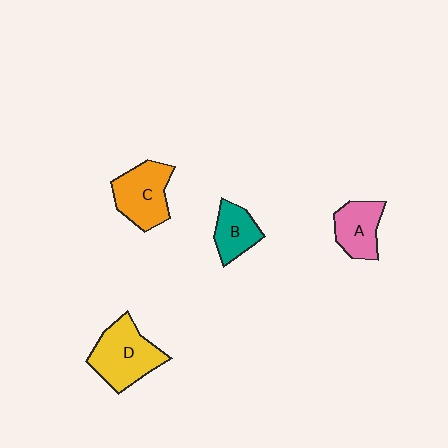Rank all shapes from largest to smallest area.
From largest to smallest: D (yellow), C (orange), A (pink), B (teal).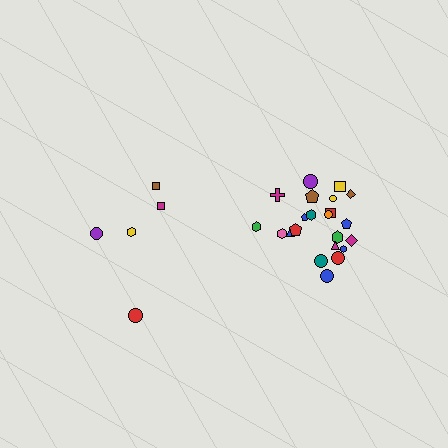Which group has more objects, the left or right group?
The right group.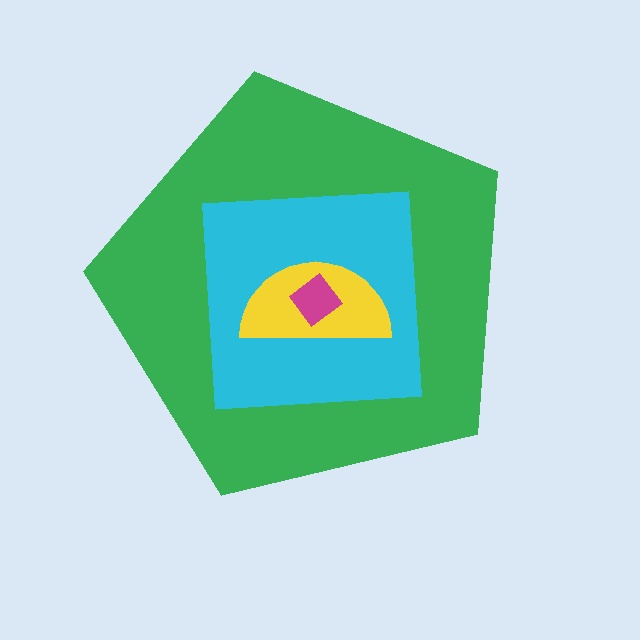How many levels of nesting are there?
4.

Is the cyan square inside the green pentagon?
Yes.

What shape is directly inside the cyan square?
The yellow semicircle.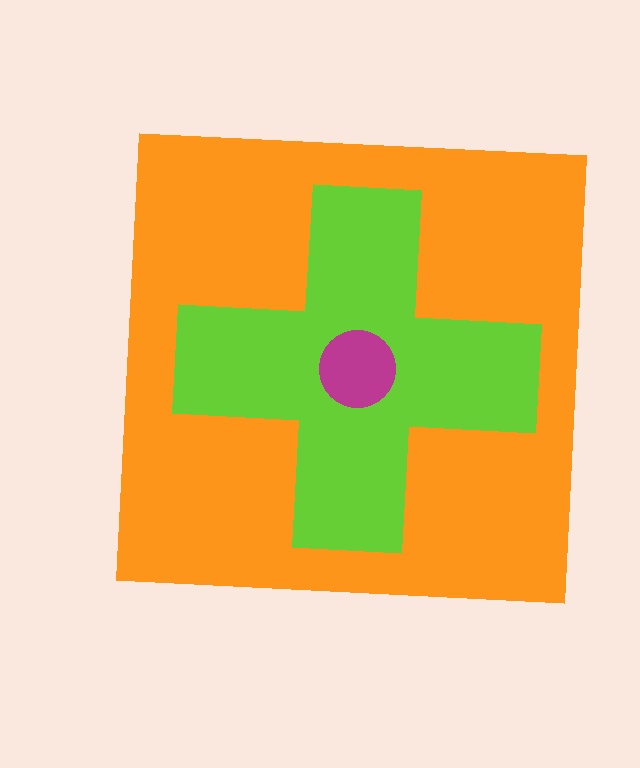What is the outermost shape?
The orange square.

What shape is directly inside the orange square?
The lime cross.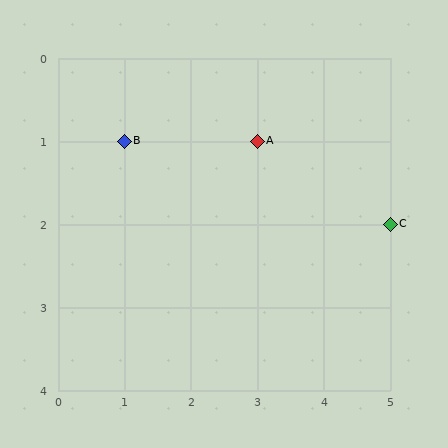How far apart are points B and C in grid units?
Points B and C are 4 columns and 1 row apart (about 4.1 grid units diagonally).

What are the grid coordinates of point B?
Point B is at grid coordinates (1, 1).